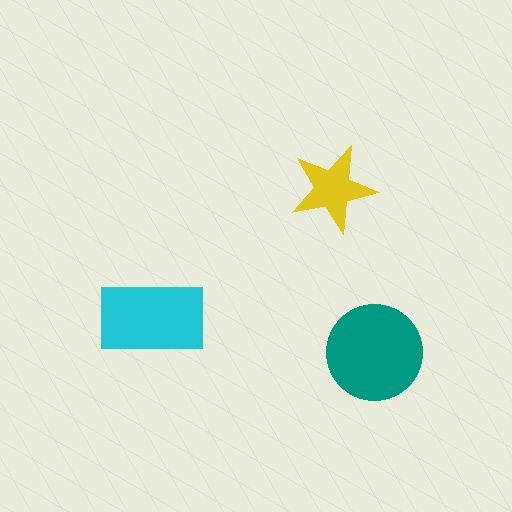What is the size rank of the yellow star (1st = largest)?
3rd.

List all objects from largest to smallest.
The teal circle, the cyan rectangle, the yellow star.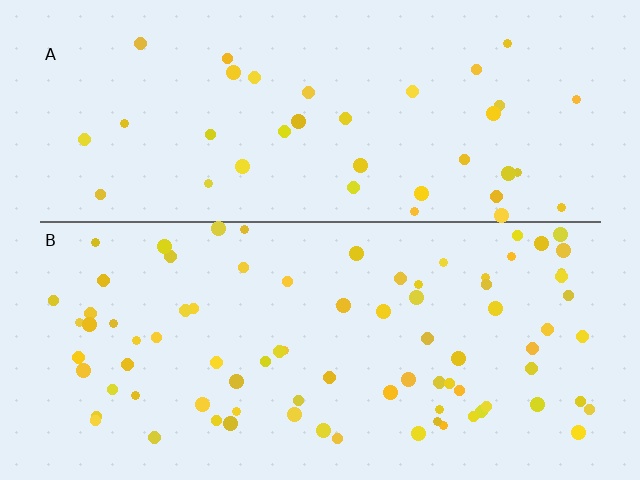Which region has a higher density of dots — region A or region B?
B (the bottom).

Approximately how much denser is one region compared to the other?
Approximately 2.2× — region B over region A.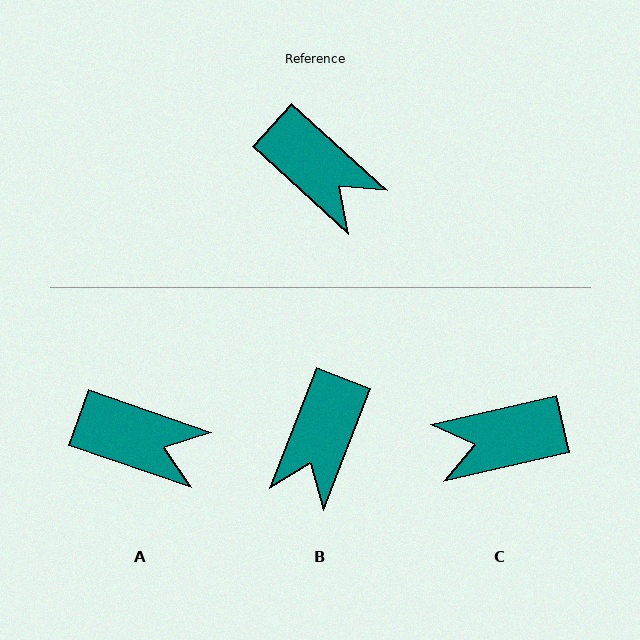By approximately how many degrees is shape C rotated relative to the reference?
Approximately 125 degrees clockwise.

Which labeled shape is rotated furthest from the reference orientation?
C, about 125 degrees away.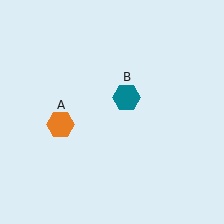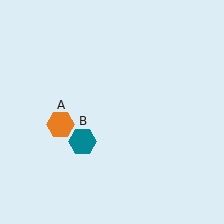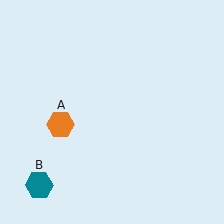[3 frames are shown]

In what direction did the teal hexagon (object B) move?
The teal hexagon (object B) moved down and to the left.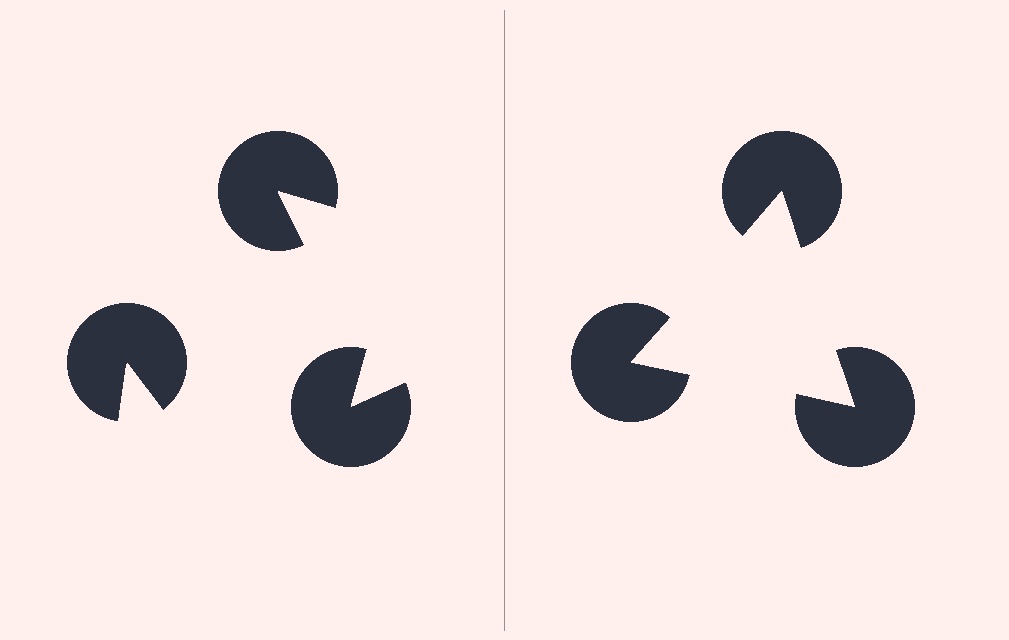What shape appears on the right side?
An illusory triangle.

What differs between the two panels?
The pac-man discs are positioned identically on both sides; only the wedge orientations differ. On the right they align to a triangle; on the left they are misaligned.